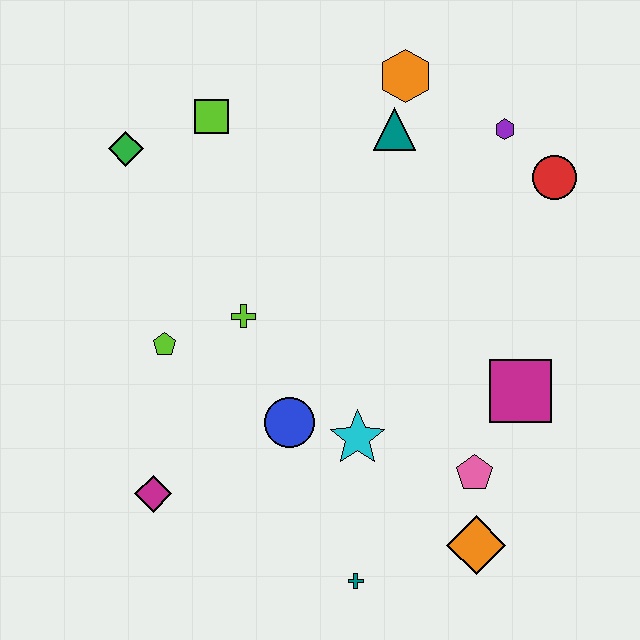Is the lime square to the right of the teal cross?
No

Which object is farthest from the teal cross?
The orange hexagon is farthest from the teal cross.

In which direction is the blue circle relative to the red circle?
The blue circle is to the left of the red circle.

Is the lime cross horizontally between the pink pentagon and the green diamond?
Yes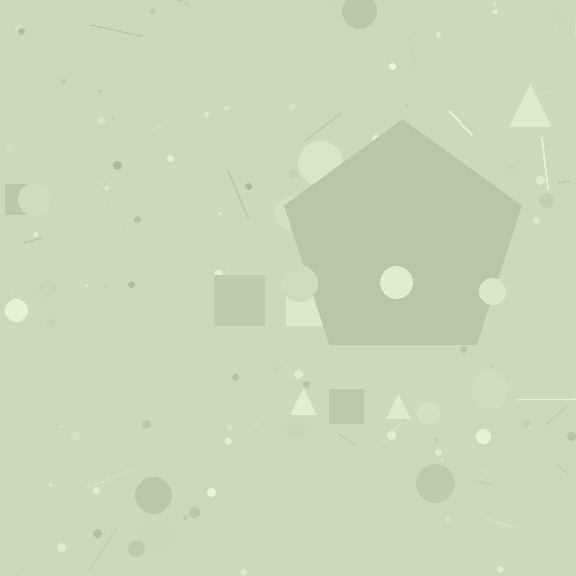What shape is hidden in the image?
A pentagon is hidden in the image.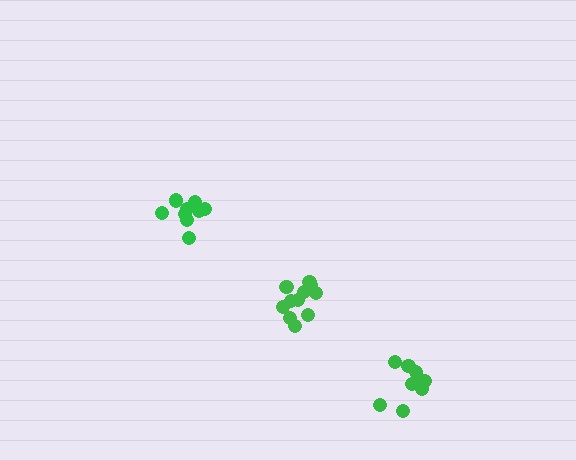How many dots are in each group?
Group 1: 9 dots, Group 2: 9 dots, Group 3: 11 dots (29 total).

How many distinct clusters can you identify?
There are 3 distinct clusters.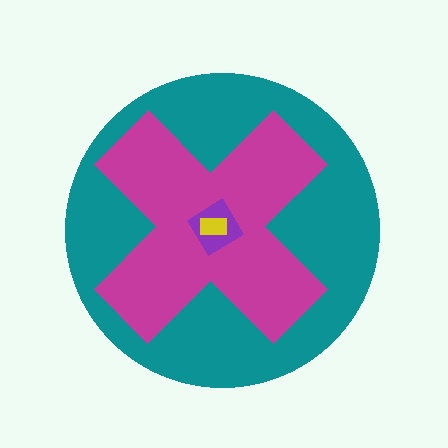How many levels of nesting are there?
4.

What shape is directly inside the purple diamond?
The yellow rectangle.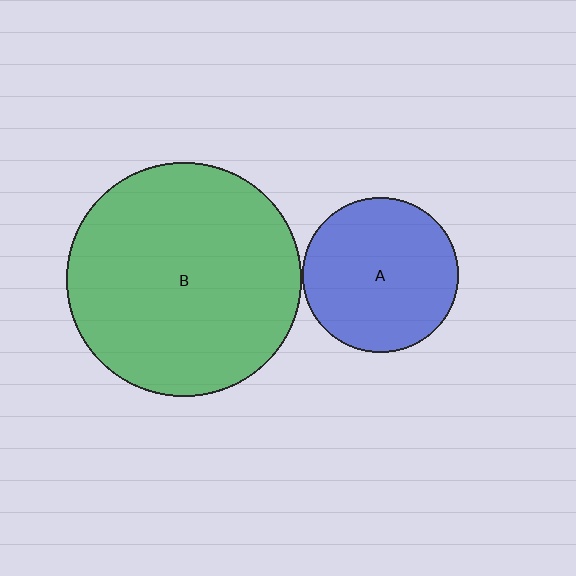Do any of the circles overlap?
No, none of the circles overlap.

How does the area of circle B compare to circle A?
Approximately 2.3 times.